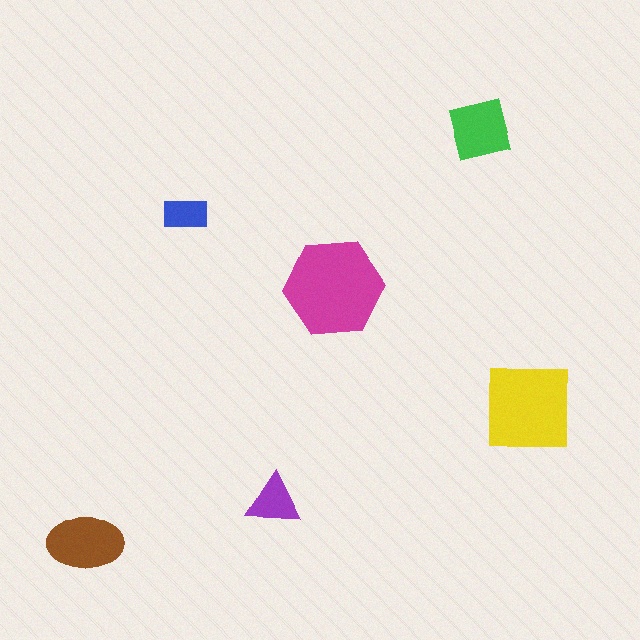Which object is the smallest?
The blue rectangle.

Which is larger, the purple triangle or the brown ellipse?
The brown ellipse.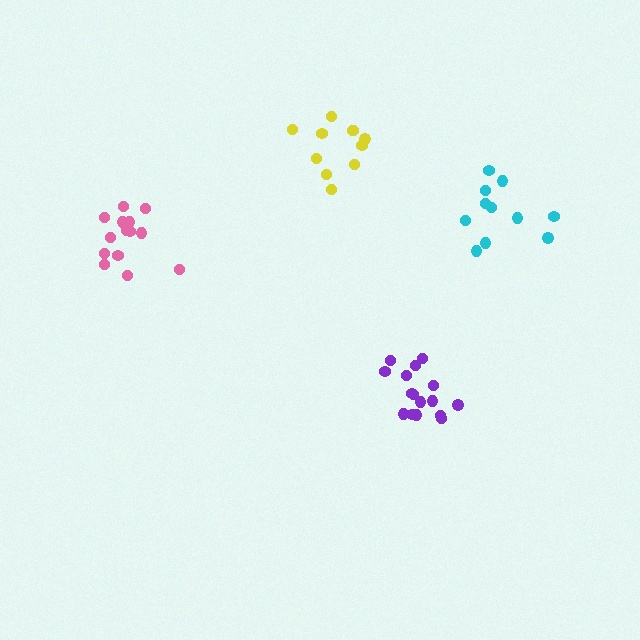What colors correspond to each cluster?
The clusters are colored: purple, yellow, pink, cyan.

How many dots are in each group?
Group 1: 16 dots, Group 2: 11 dots, Group 3: 14 dots, Group 4: 11 dots (52 total).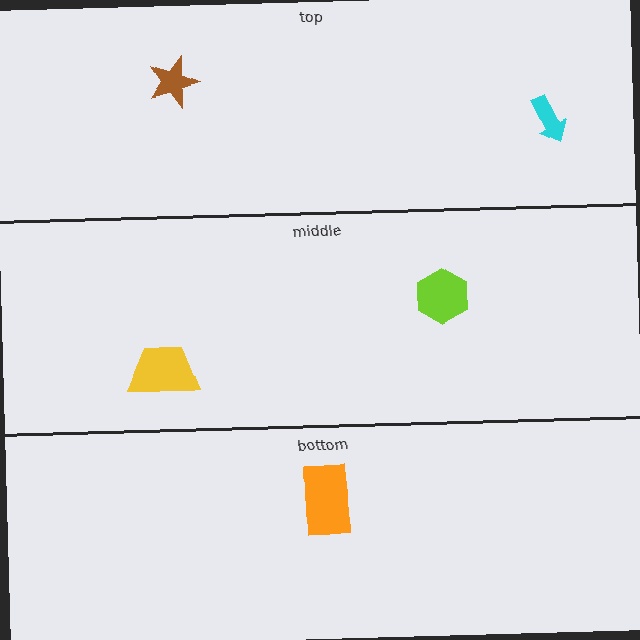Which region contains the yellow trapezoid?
The middle region.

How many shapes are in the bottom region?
1.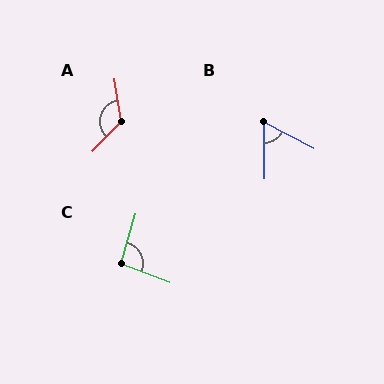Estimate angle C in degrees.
Approximately 94 degrees.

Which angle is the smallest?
B, at approximately 61 degrees.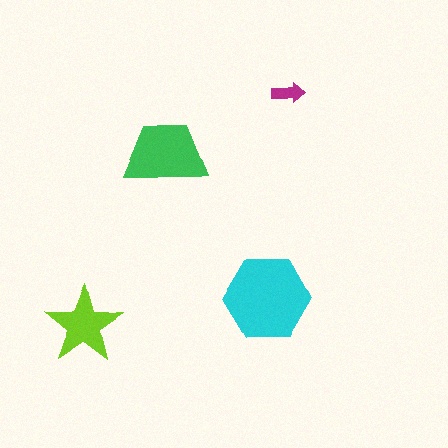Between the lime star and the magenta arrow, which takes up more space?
The lime star.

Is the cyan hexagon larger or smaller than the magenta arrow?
Larger.